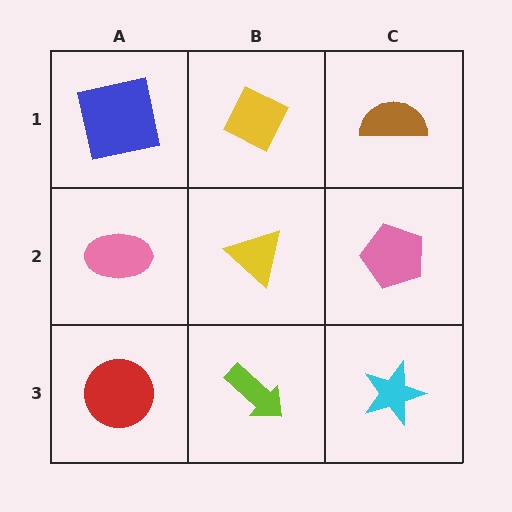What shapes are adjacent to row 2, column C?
A brown semicircle (row 1, column C), a cyan star (row 3, column C), a yellow triangle (row 2, column B).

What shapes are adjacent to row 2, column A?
A blue square (row 1, column A), a red circle (row 3, column A), a yellow triangle (row 2, column B).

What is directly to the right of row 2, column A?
A yellow triangle.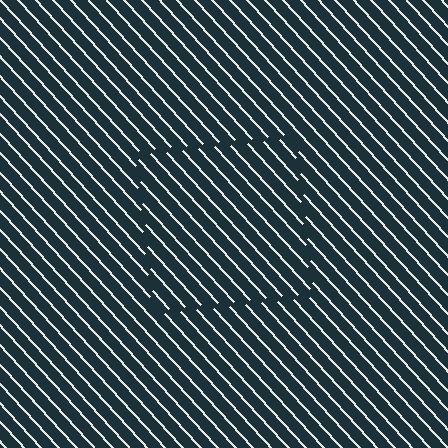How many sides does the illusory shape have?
4 sides — the line-ends trace a square.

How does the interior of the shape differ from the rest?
The interior of the shape contains the same grating, shifted by half a period — the contour is defined by the phase discontinuity where line-ends from the inner and outer gratings abut.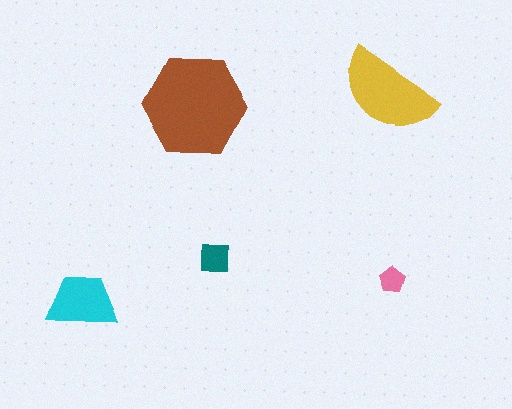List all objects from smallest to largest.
The pink pentagon, the teal square, the cyan trapezoid, the yellow semicircle, the brown hexagon.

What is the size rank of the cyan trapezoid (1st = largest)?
3rd.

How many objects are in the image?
There are 5 objects in the image.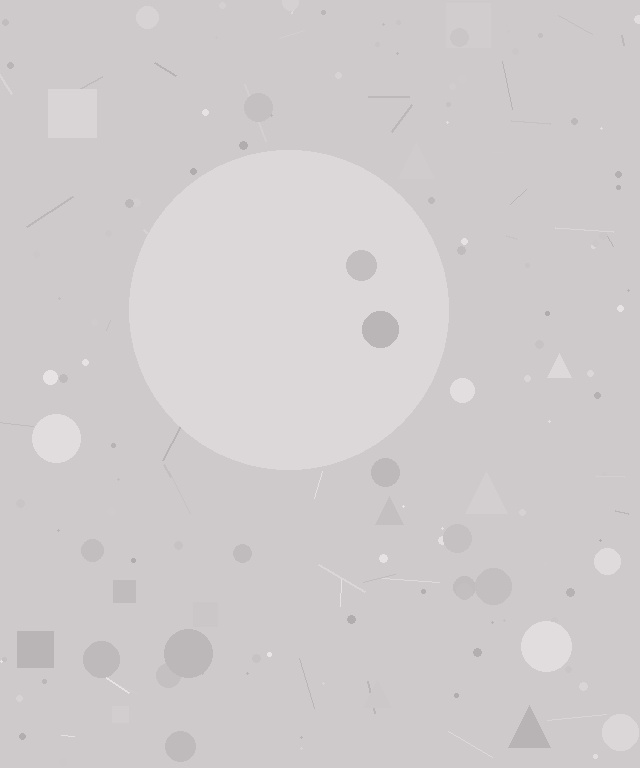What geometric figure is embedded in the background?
A circle is embedded in the background.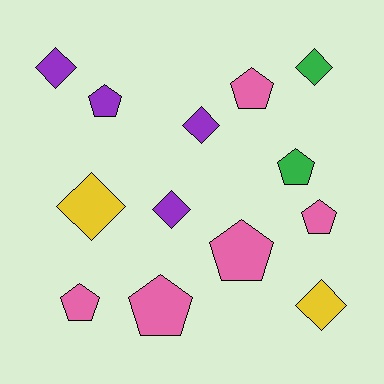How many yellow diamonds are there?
There are 2 yellow diamonds.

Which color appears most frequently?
Pink, with 5 objects.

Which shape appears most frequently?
Pentagon, with 7 objects.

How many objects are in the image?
There are 13 objects.